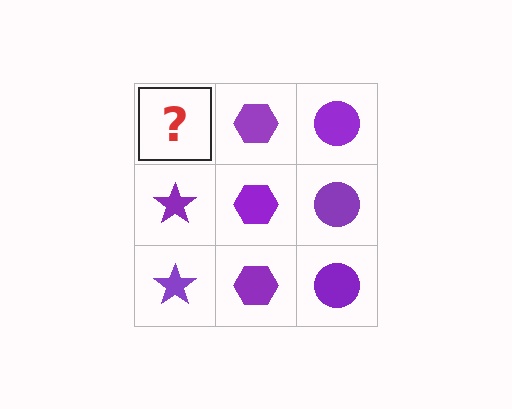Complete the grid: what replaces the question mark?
The question mark should be replaced with a purple star.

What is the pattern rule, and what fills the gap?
The rule is that each column has a consistent shape. The gap should be filled with a purple star.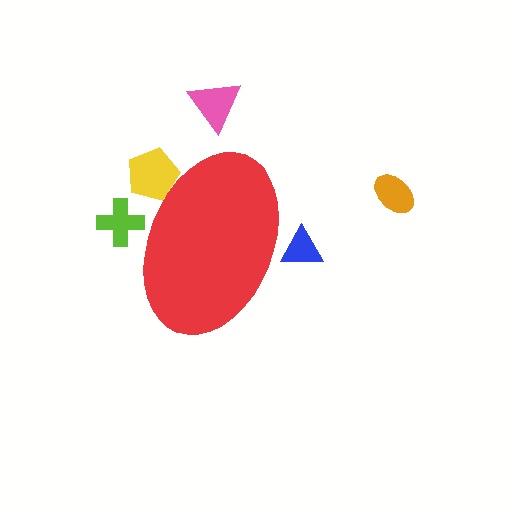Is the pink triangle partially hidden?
No, the pink triangle is fully visible.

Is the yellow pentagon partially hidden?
Yes, the yellow pentagon is partially hidden behind the red ellipse.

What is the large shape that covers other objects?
A red ellipse.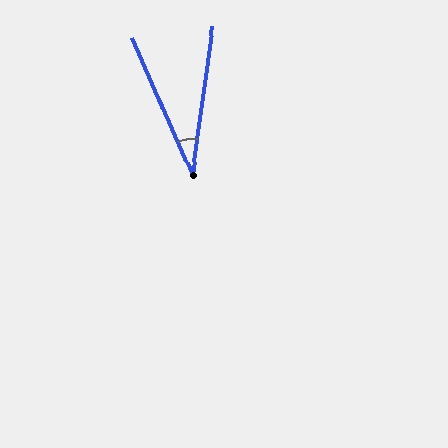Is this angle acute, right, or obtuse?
It is acute.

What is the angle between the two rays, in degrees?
Approximately 31 degrees.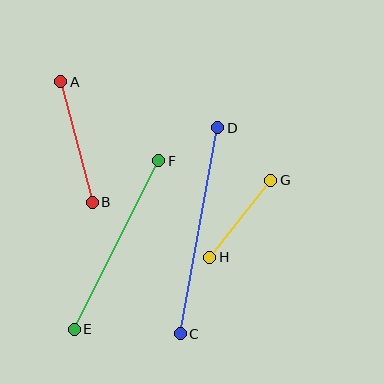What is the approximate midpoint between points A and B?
The midpoint is at approximately (76, 142) pixels.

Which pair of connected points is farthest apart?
Points C and D are farthest apart.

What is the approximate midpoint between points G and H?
The midpoint is at approximately (240, 219) pixels.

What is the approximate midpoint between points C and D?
The midpoint is at approximately (199, 231) pixels.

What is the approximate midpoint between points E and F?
The midpoint is at approximately (116, 245) pixels.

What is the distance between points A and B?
The distance is approximately 124 pixels.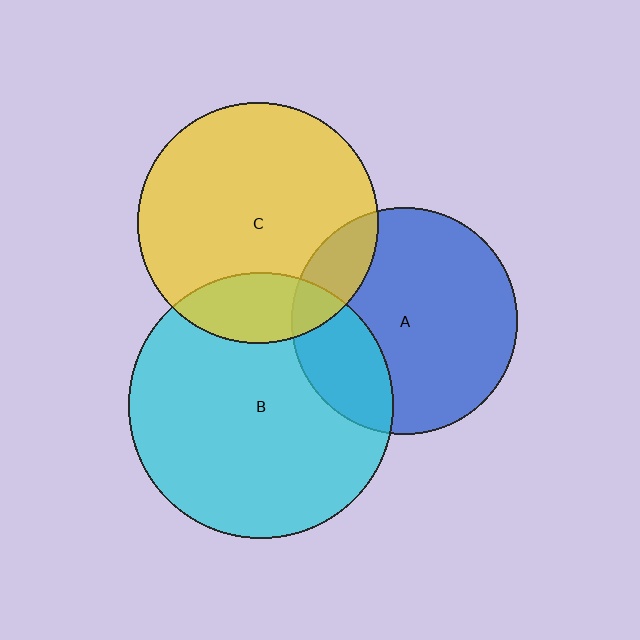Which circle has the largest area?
Circle B (cyan).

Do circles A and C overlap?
Yes.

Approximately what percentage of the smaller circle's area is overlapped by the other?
Approximately 15%.